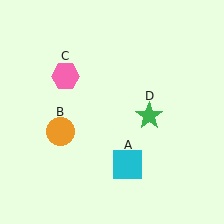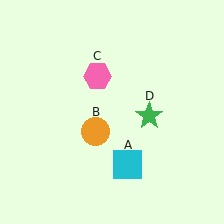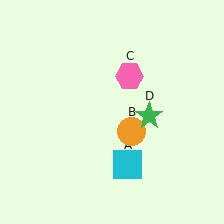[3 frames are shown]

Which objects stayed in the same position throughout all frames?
Cyan square (object A) and green star (object D) remained stationary.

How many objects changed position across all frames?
2 objects changed position: orange circle (object B), pink hexagon (object C).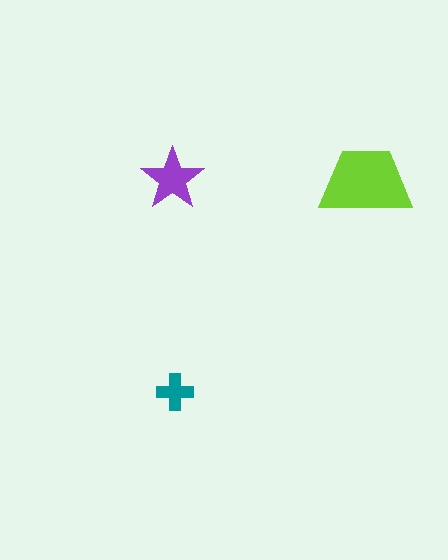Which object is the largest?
The lime trapezoid.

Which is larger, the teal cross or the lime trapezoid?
The lime trapezoid.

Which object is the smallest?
The teal cross.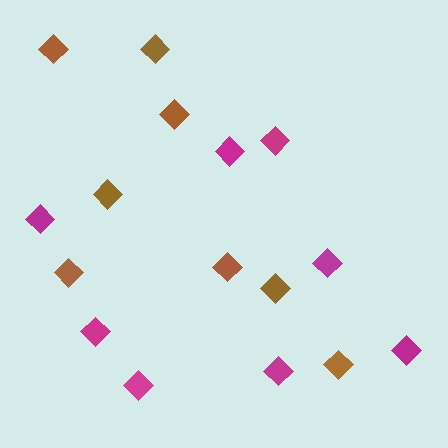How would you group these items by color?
There are 2 groups: one group of brown diamonds (8) and one group of magenta diamonds (8).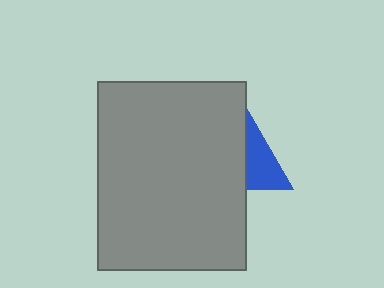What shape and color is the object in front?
The object in front is a gray rectangle.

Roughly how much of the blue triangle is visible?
A small part of it is visible (roughly 38%).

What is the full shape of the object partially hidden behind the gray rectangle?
The partially hidden object is a blue triangle.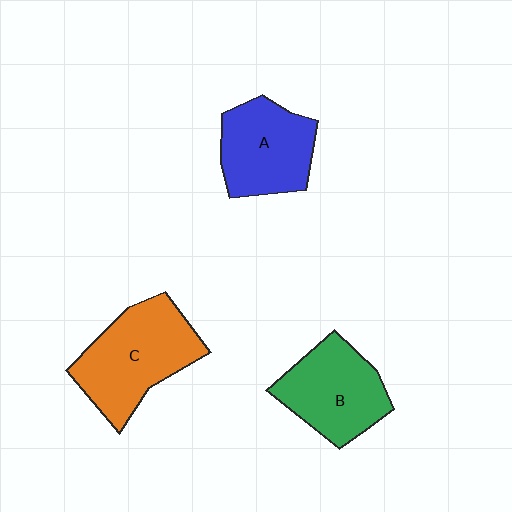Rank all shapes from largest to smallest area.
From largest to smallest: C (orange), B (green), A (blue).